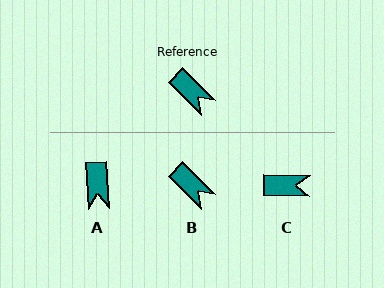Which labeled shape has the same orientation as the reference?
B.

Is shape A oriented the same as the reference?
No, it is off by about 42 degrees.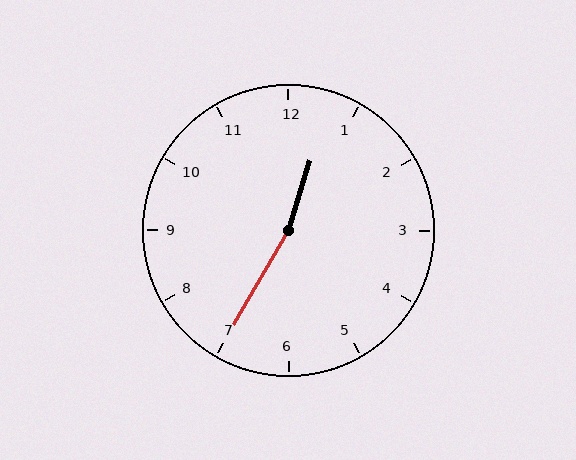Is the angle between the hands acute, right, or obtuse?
It is obtuse.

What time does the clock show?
12:35.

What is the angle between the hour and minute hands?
Approximately 168 degrees.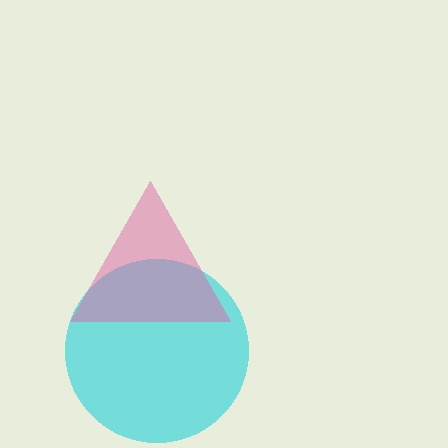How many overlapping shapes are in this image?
There are 2 overlapping shapes in the image.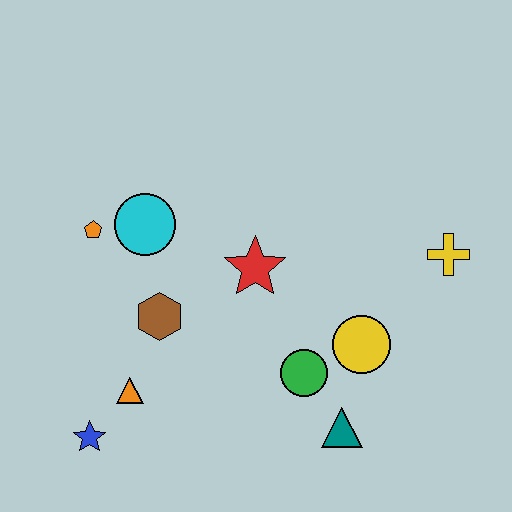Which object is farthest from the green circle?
The orange pentagon is farthest from the green circle.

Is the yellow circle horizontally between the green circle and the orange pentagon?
No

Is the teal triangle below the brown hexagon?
Yes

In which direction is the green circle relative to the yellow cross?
The green circle is to the left of the yellow cross.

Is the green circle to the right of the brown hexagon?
Yes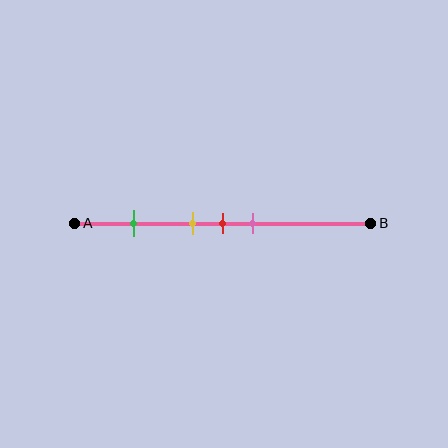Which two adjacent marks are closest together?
The yellow and red marks are the closest adjacent pair.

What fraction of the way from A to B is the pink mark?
The pink mark is approximately 60% (0.6) of the way from A to B.